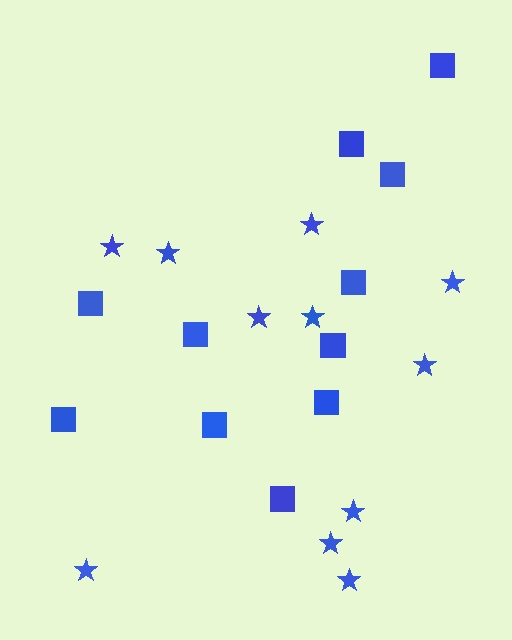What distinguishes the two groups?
There are 2 groups: one group of stars (11) and one group of squares (11).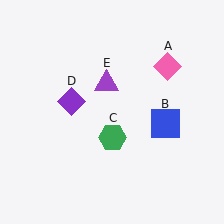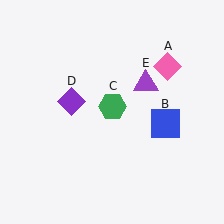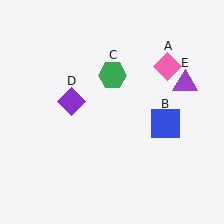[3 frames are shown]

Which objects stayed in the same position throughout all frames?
Pink diamond (object A) and blue square (object B) and purple diamond (object D) remained stationary.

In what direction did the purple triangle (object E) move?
The purple triangle (object E) moved right.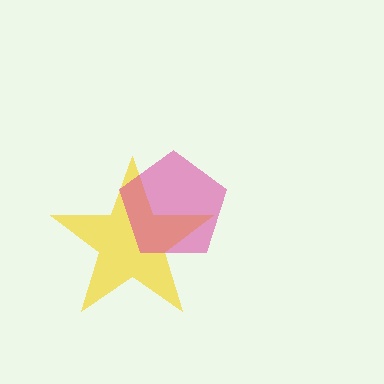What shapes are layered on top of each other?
The layered shapes are: a yellow star, a magenta pentagon.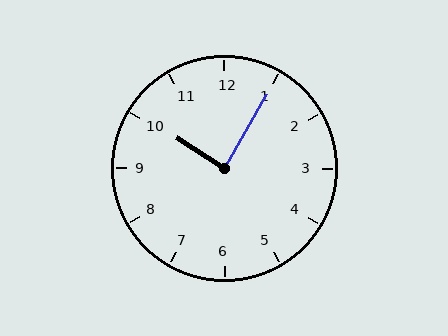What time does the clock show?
10:05.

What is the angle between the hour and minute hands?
Approximately 88 degrees.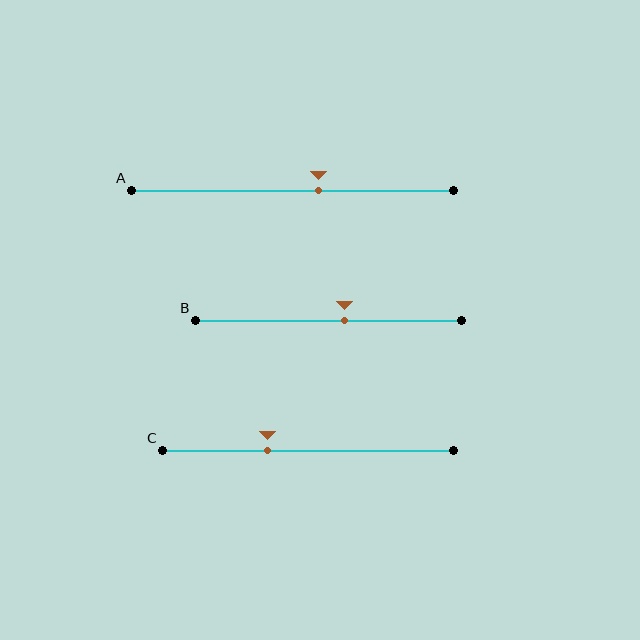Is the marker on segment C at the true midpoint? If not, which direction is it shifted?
No, the marker on segment C is shifted to the left by about 14% of the segment length.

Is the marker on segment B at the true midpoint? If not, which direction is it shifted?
No, the marker on segment B is shifted to the right by about 6% of the segment length.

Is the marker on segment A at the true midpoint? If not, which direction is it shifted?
No, the marker on segment A is shifted to the right by about 8% of the segment length.